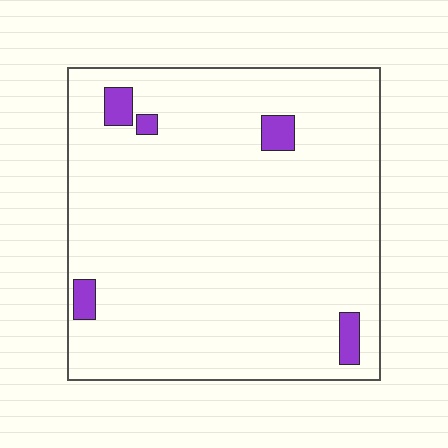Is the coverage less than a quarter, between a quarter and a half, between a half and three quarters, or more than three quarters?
Less than a quarter.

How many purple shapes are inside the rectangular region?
5.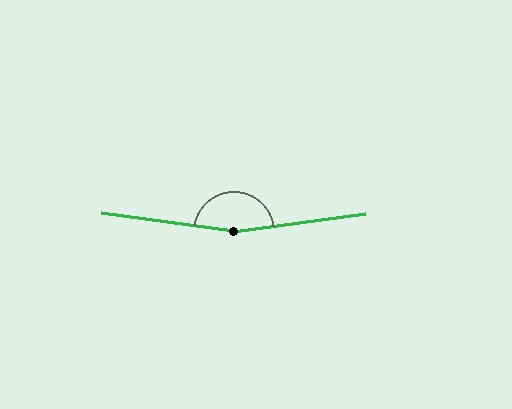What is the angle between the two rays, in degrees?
Approximately 164 degrees.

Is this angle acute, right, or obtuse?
It is obtuse.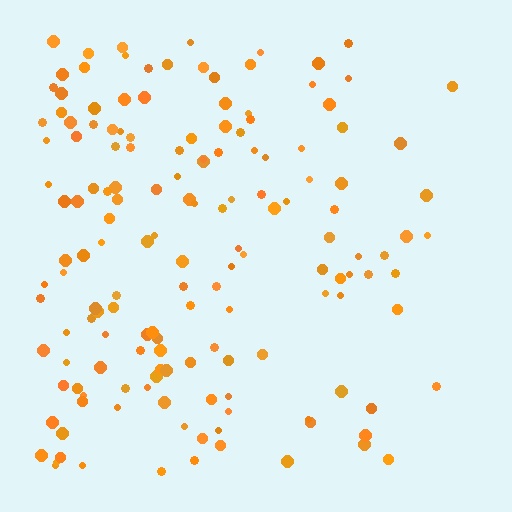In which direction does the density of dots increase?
From right to left, with the left side densest.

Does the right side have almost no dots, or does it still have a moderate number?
Still a moderate number, just noticeably fewer than the left.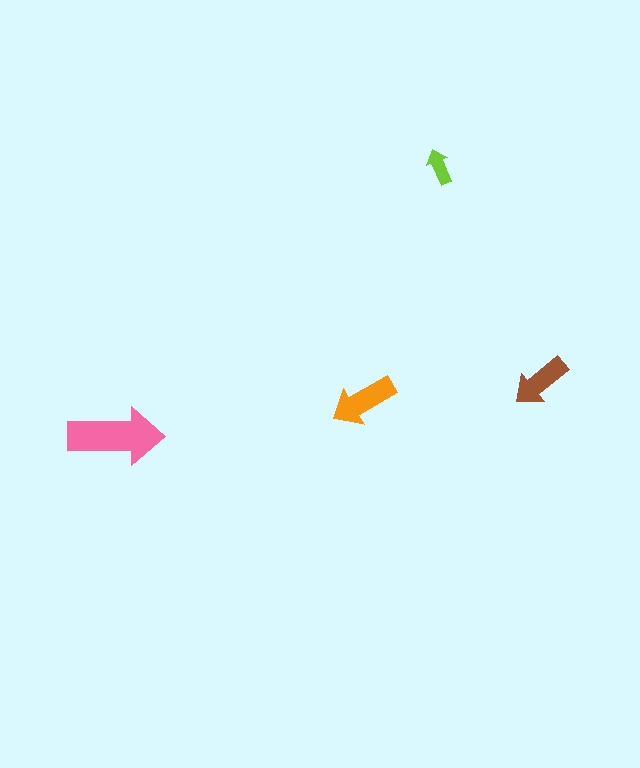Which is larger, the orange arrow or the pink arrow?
The pink one.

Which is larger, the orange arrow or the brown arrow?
The orange one.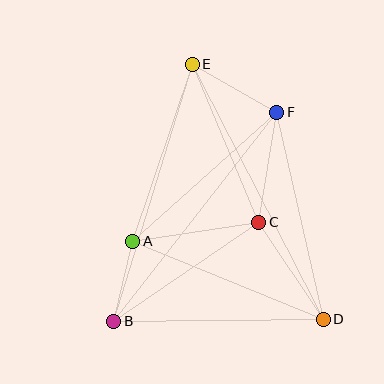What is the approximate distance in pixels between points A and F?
The distance between A and F is approximately 194 pixels.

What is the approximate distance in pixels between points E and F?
The distance between E and F is approximately 97 pixels.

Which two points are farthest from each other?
Points D and E are farthest from each other.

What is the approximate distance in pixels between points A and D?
The distance between A and D is approximately 206 pixels.